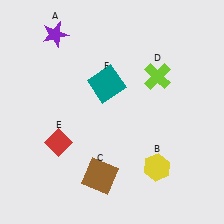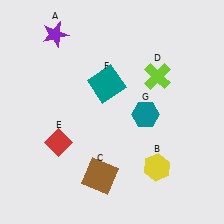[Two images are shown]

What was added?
A teal hexagon (G) was added in Image 2.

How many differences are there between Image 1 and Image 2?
There is 1 difference between the two images.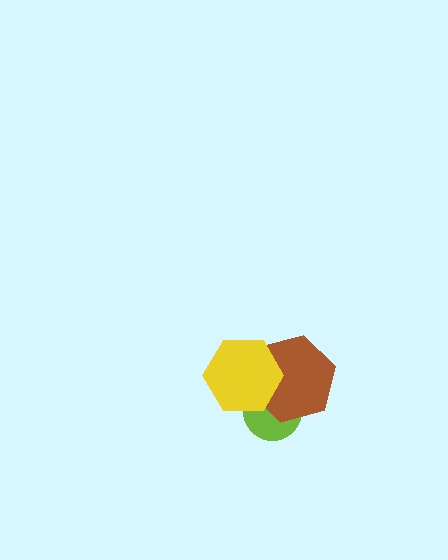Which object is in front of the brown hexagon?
The yellow hexagon is in front of the brown hexagon.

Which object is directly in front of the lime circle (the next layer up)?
The brown hexagon is directly in front of the lime circle.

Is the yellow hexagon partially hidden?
No, no other shape covers it.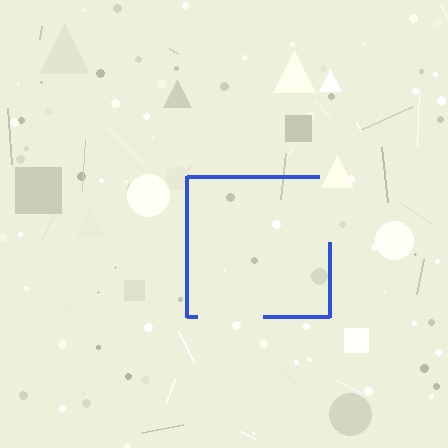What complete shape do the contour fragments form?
The contour fragments form a square.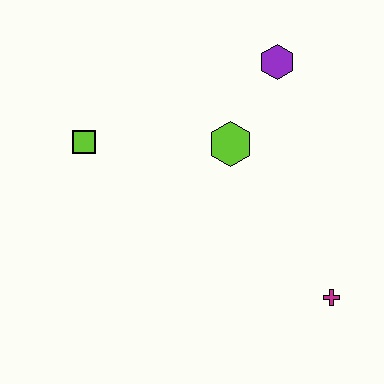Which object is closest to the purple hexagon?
The lime hexagon is closest to the purple hexagon.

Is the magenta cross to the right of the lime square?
Yes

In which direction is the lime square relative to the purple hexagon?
The lime square is to the left of the purple hexagon.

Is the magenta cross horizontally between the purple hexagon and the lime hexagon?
No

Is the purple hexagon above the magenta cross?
Yes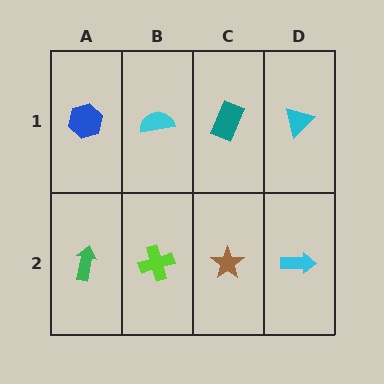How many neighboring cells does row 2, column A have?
2.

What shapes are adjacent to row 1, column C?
A brown star (row 2, column C), a cyan semicircle (row 1, column B), a cyan triangle (row 1, column D).